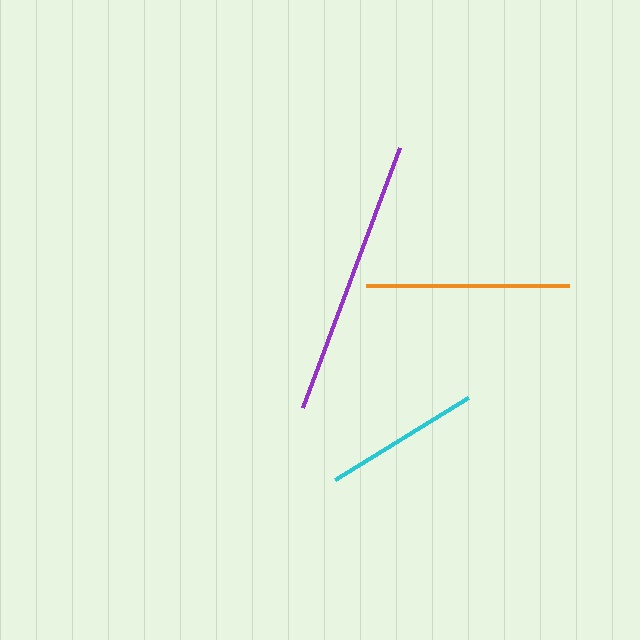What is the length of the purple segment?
The purple segment is approximately 278 pixels long.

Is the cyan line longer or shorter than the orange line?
The orange line is longer than the cyan line.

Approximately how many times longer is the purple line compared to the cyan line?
The purple line is approximately 1.8 times the length of the cyan line.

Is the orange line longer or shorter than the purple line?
The purple line is longer than the orange line.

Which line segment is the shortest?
The cyan line is the shortest at approximately 156 pixels.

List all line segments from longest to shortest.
From longest to shortest: purple, orange, cyan.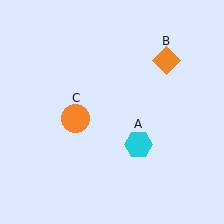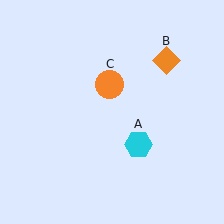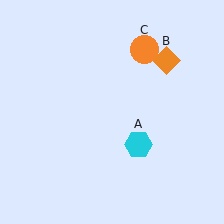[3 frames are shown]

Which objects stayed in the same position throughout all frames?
Cyan hexagon (object A) and orange diamond (object B) remained stationary.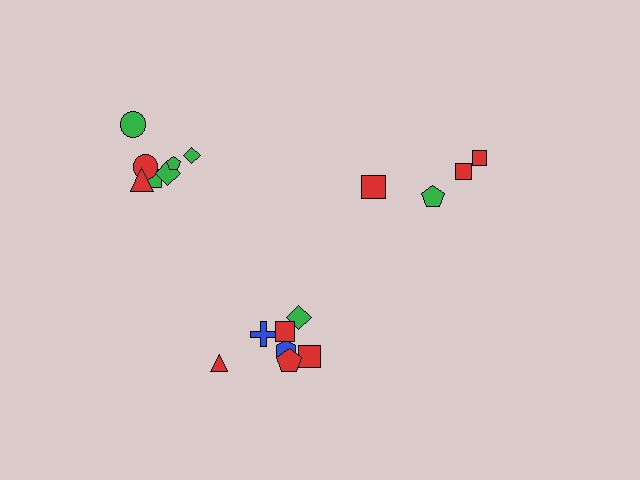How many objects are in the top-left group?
There are 7 objects.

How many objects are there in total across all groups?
There are 18 objects.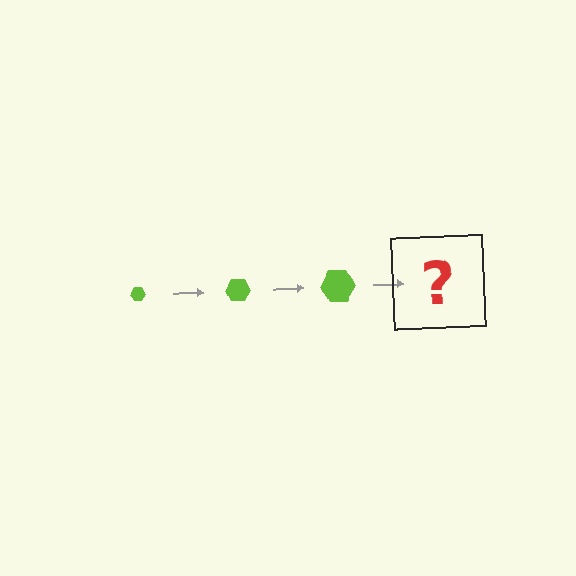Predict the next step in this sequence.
The next step is a lime hexagon, larger than the previous one.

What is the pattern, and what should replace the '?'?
The pattern is that the hexagon gets progressively larger each step. The '?' should be a lime hexagon, larger than the previous one.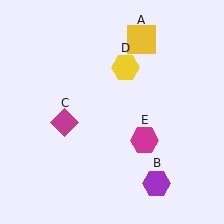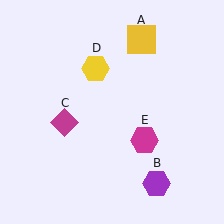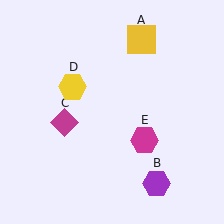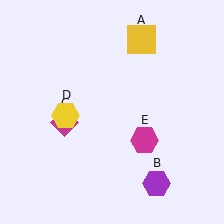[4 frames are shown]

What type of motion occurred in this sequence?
The yellow hexagon (object D) rotated counterclockwise around the center of the scene.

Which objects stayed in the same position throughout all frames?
Yellow square (object A) and purple hexagon (object B) and magenta diamond (object C) and magenta hexagon (object E) remained stationary.